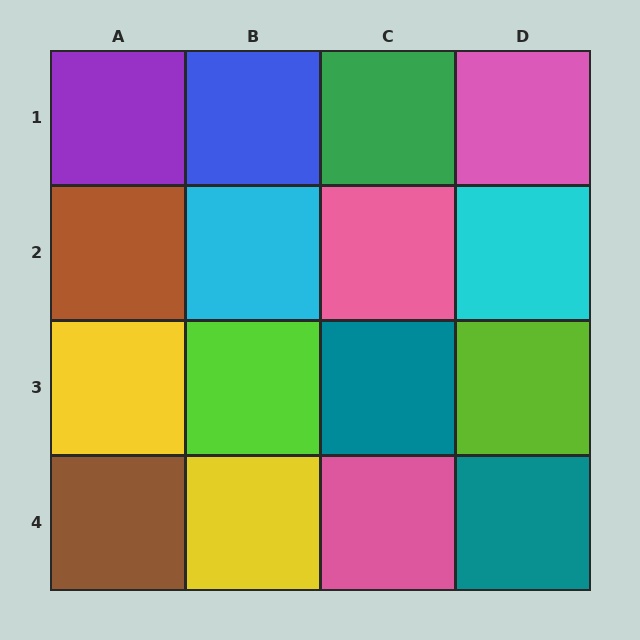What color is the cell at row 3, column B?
Lime.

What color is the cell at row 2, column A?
Brown.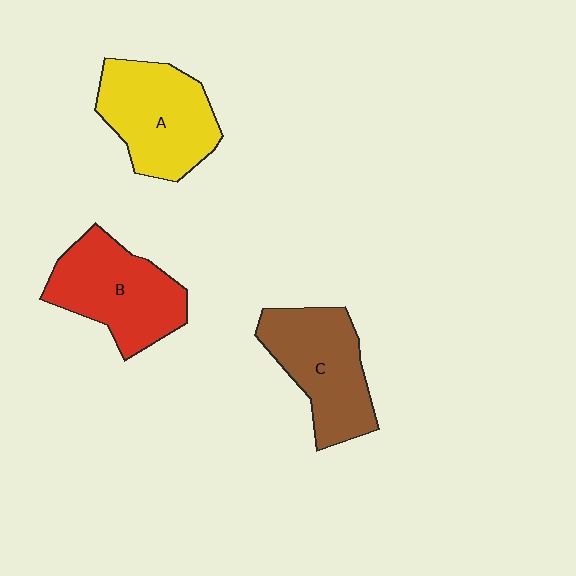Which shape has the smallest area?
Shape C (brown).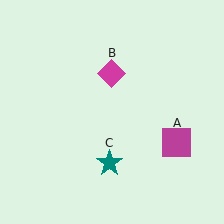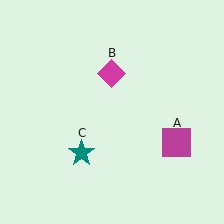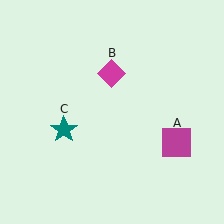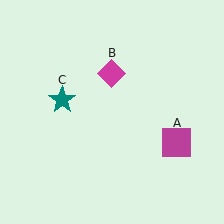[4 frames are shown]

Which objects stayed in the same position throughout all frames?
Magenta square (object A) and magenta diamond (object B) remained stationary.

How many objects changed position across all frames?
1 object changed position: teal star (object C).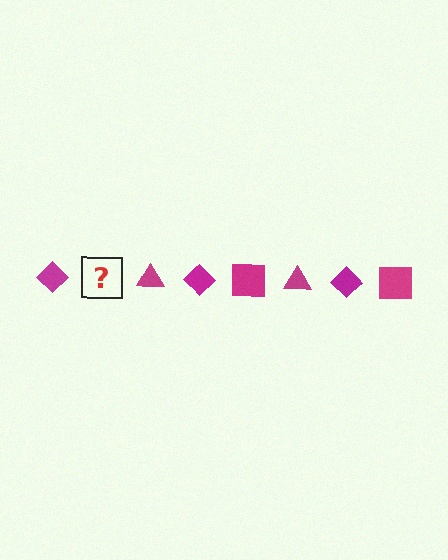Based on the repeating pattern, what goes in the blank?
The blank should be a magenta square.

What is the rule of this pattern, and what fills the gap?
The rule is that the pattern cycles through diamond, square, triangle shapes in magenta. The gap should be filled with a magenta square.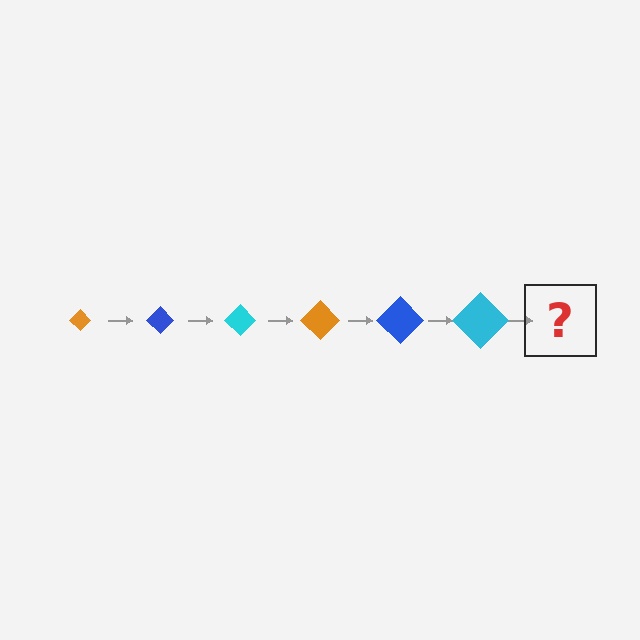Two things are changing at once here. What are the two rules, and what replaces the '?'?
The two rules are that the diamond grows larger each step and the color cycles through orange, blue, and cyan. The '?' should be an orange diamond, larger than the previous one.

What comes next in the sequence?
The next element should be an orange diamond, larger than the previous one.